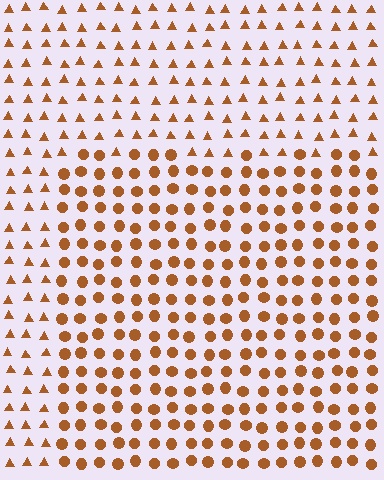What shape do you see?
I see a rectangle.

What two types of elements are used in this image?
The image uses circles inside the rectangle region and triangles outside it.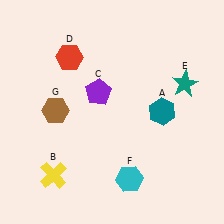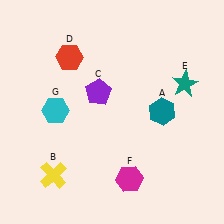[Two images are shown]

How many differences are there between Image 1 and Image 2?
There are 2 differences between the two images.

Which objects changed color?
F changed from cyan to magenta. G changed from brown to cyan.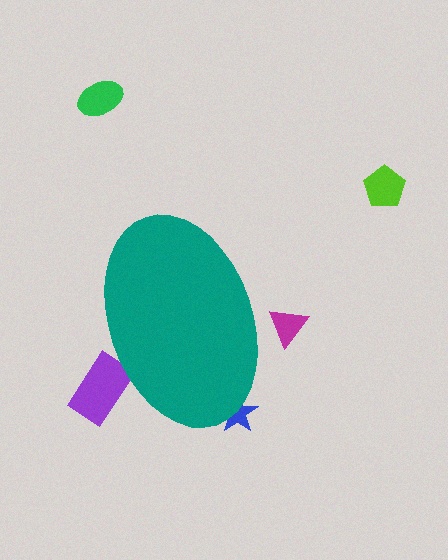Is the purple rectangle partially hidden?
Yes, the purple rectangle is partially hidden behind the teal ellipse.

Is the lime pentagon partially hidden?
No, the lime pentagon is fully visible.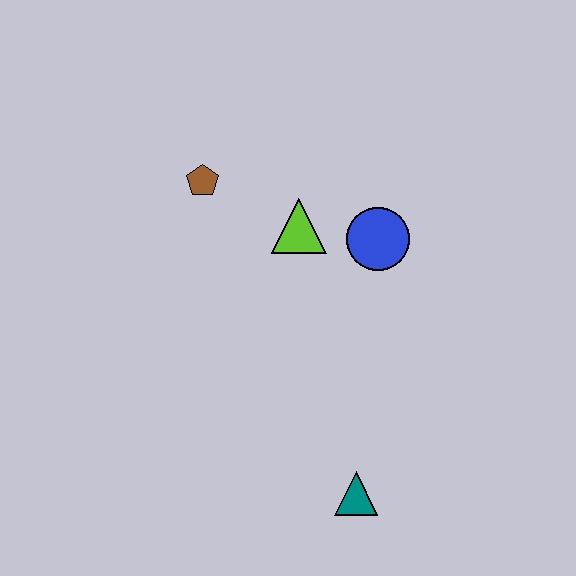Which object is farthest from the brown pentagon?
The teal triangle is farthest from the brown pentagon.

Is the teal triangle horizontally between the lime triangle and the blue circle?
Yes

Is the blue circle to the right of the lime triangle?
Yes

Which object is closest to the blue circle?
The lime triangle is closest to the blue circle.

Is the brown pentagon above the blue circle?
Yes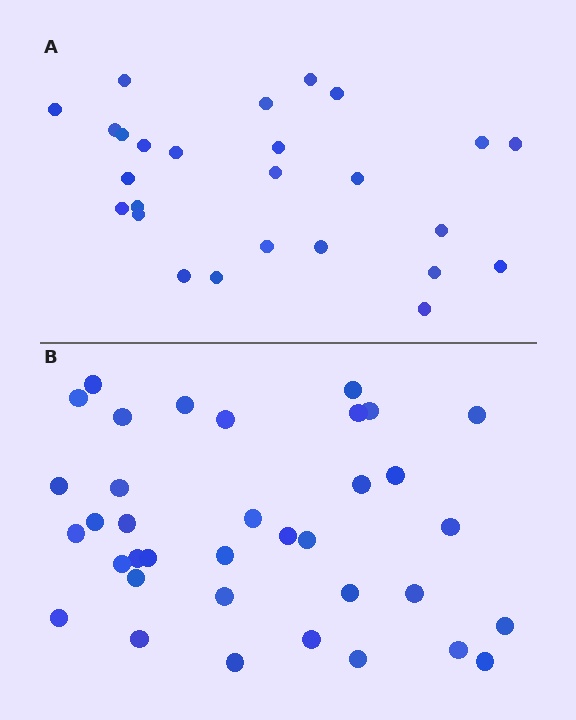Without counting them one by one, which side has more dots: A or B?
Region B (the bottom region) has more dots.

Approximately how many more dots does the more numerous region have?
Region B has roughly 10 or so more dots than region A.